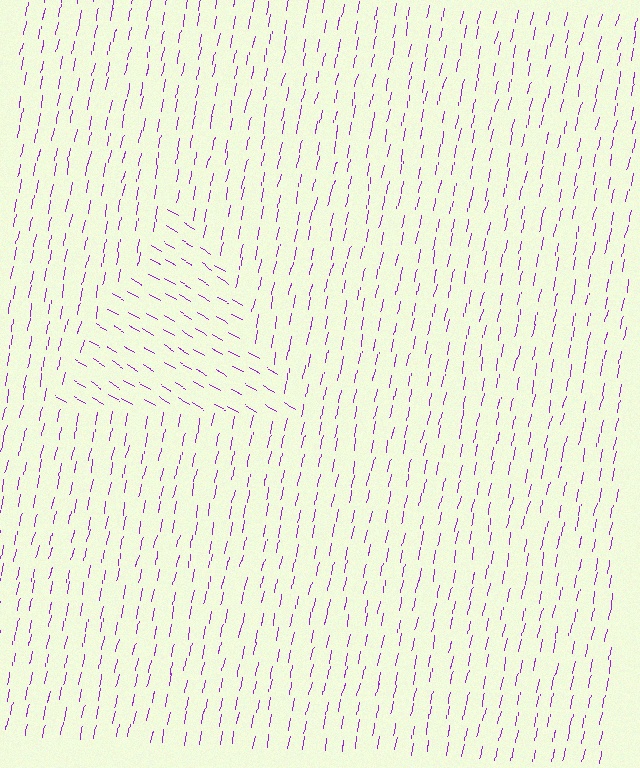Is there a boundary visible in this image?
Yes, there is a texture boundary formed by a change in line orientation.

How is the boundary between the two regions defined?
The boundary is defined purely by a change in line orientation (approximately 70 degrees difference). All lines are the same color and thickness.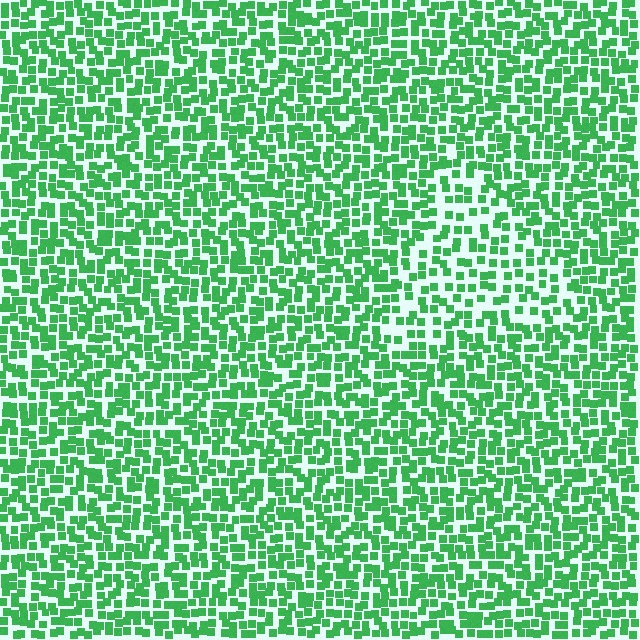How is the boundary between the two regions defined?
The boundary is defined by a change in element density (approximately 1.7x ratio). All elements are the same color, size, and shape.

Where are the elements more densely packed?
The elements are more densely packed outside the triangle boundary.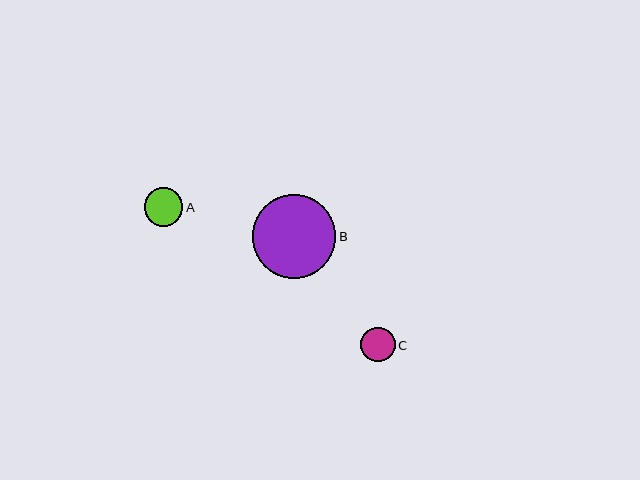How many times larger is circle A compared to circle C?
Circle A is approximately 1.1 times the size of circle C.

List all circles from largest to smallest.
From largest to smallest: B, A, C.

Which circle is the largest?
Circle B is the largest with a size of approximately 83 pixels.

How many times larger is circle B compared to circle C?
Circle B is approximately 2.4 times the size of circle C.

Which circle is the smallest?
Circle C is the smallest with a size of approximately 35 pixels.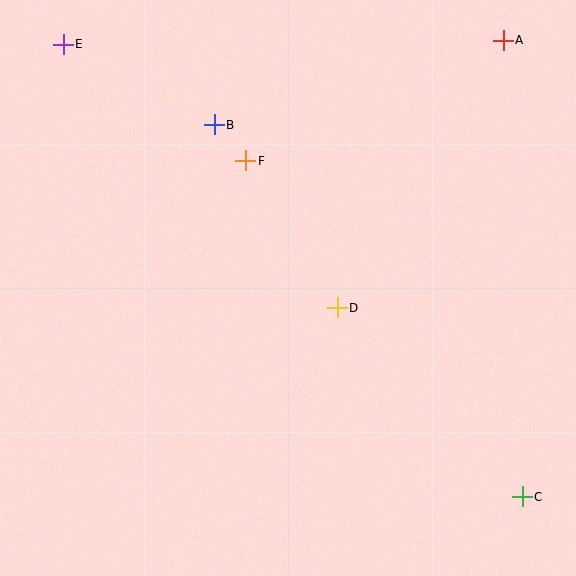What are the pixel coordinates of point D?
Point D is at (337, 308).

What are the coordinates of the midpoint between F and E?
The midpoint between F and E is at (155, 102).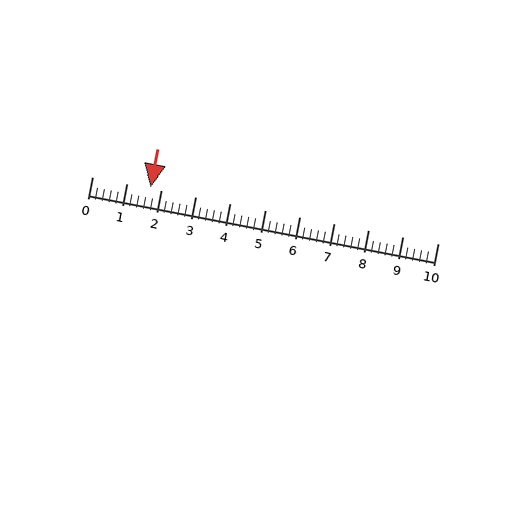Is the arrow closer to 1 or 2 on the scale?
The arrow is closer to 2.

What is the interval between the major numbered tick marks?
The major tick marks are spaced 1 units apart.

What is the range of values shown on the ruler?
The ruler shows values from 0 to 10.